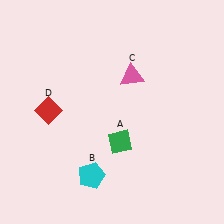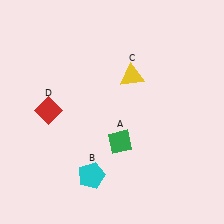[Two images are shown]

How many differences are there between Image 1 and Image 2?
There is 1 difference between the two images.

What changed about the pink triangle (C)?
In Image 1, C is pink. In Image 2, it changed to yellow.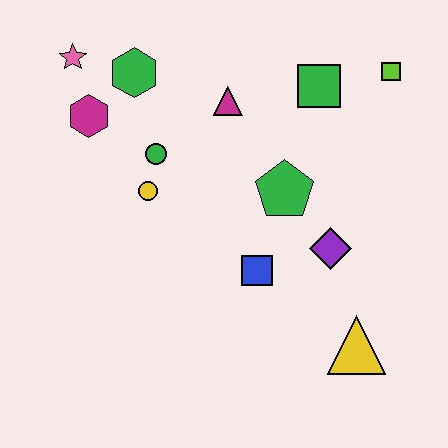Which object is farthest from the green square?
The yellow triangle is farthest from the green square.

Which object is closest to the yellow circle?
The green circle is closest to the yellow circle.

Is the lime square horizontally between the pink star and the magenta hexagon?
No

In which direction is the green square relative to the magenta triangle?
The green square is to the right of the magenta triangle.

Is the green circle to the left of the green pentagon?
Yes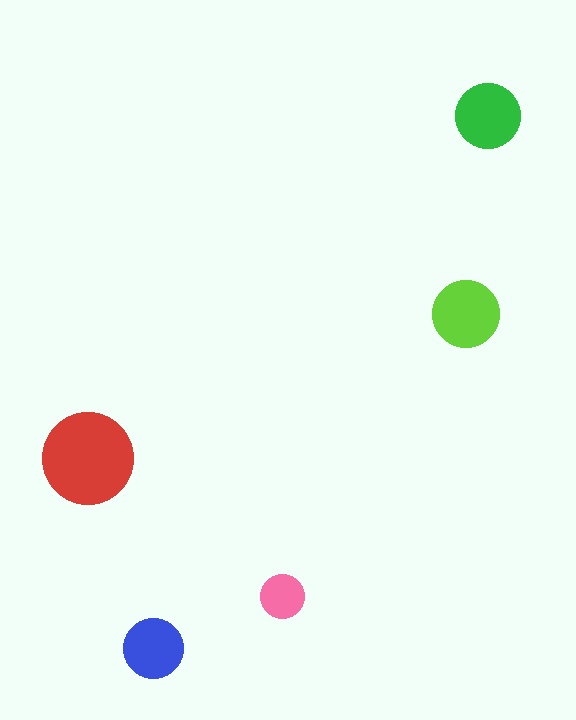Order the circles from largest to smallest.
the red one, the lime one, the green one, the blue one, the pink one.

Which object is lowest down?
The blue circle is bottommost.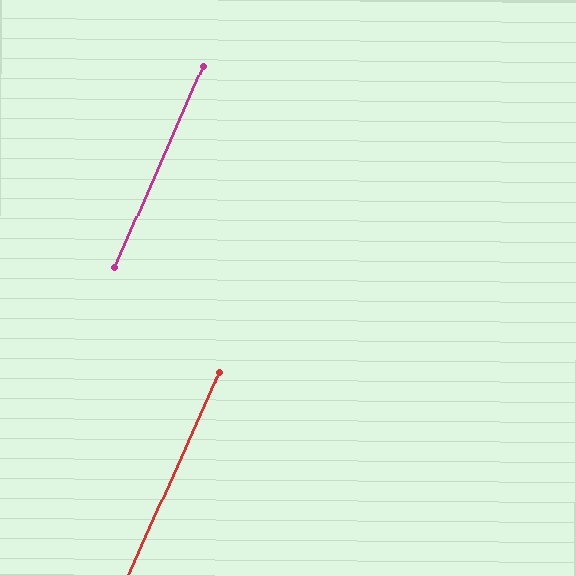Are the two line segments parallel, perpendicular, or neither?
Parallel — their directions differ by only 0.5°.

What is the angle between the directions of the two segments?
Approximately 0 degrees.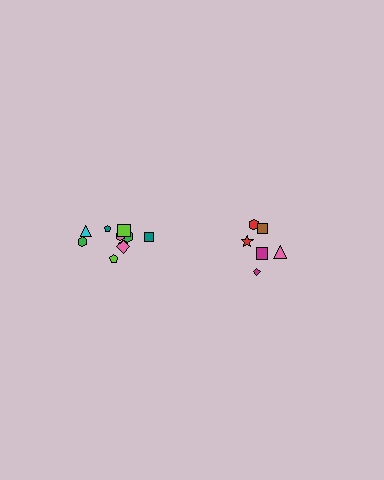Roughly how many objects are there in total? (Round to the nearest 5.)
Roughly 15 objects in total.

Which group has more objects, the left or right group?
The left group.